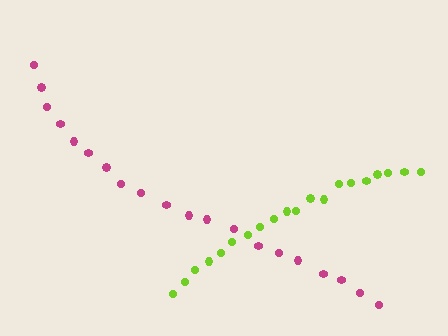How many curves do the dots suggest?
There are 2 distinct paths.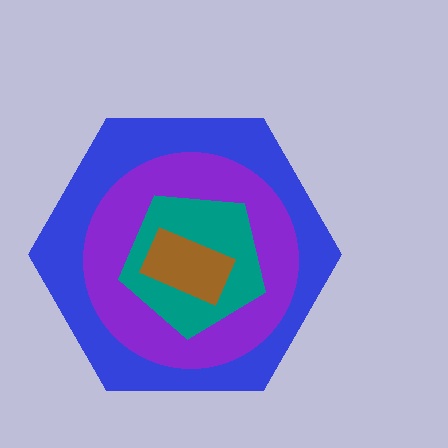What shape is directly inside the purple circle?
The teal pentagon.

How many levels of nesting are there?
4.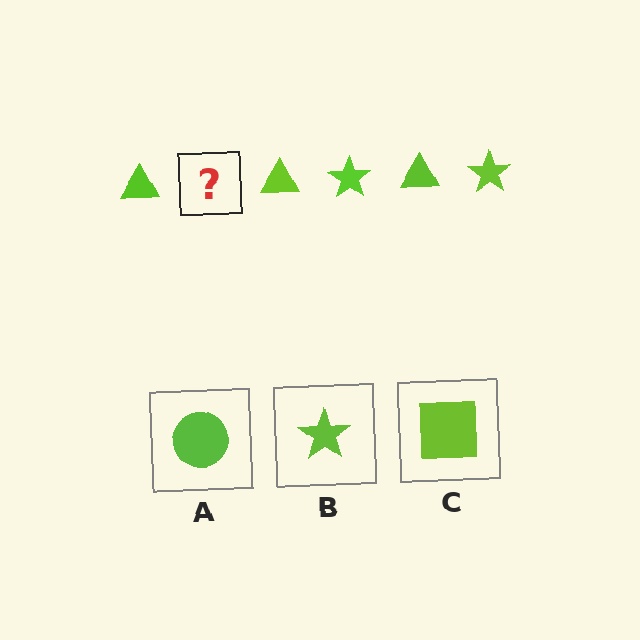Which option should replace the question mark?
Option B.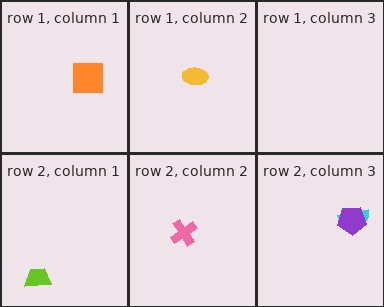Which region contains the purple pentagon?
The row 2, column 3 region.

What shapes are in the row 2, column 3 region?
The cyan semicircle, the purple pentagon.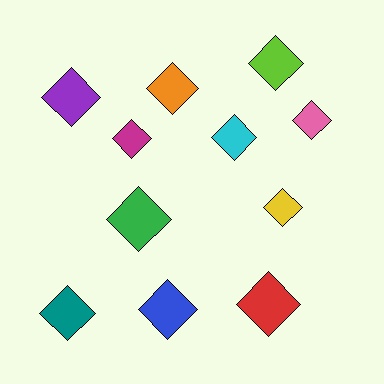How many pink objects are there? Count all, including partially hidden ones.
There is 1 pink object.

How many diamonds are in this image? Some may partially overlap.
There are 11 diamonds.